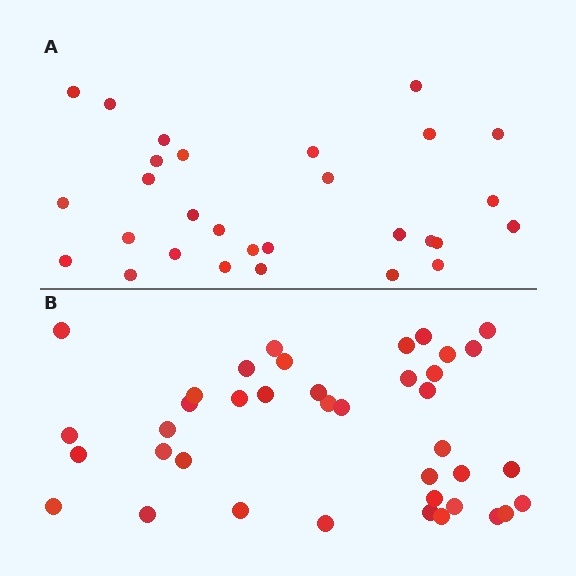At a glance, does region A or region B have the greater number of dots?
Region B (the bottom region) has more dots.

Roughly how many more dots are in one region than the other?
Region B has roughly 10 or so more dots than region A.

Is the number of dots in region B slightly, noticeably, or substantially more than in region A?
Region B has noticeably more, but not dramatically so. The ratio is roughly 1.3 to 1.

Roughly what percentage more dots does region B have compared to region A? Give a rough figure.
About 35% more.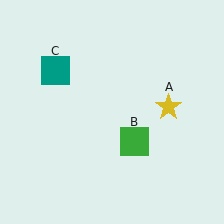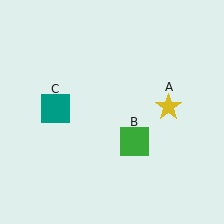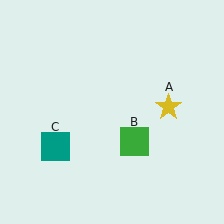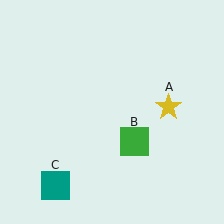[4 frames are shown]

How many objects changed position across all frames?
1 object changed position: teal square (object C).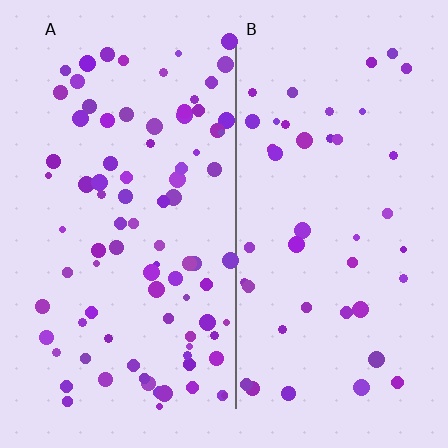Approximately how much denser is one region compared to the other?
Approximately 2.1× — region A over region B.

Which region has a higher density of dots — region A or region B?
A (the left).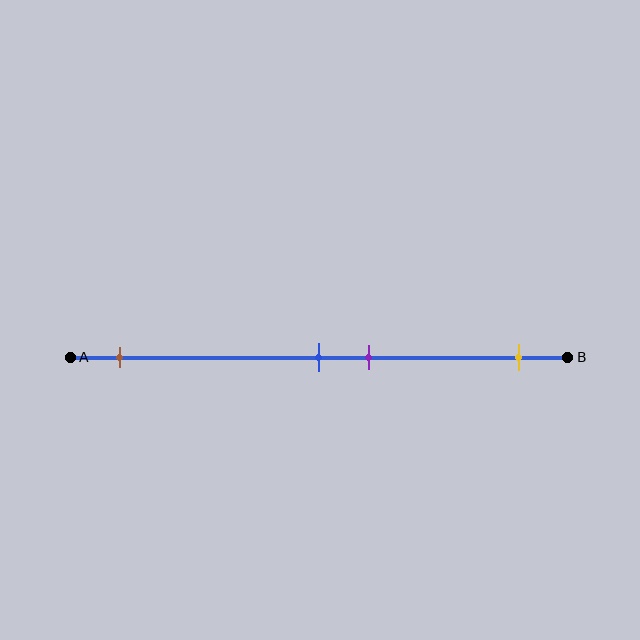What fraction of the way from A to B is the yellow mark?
The yellow mark is approximately 90% (0.9) of the way from A to B.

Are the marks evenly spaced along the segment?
No, the marks are not evenly spaced.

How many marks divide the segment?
There are 4 marks dividing the segment.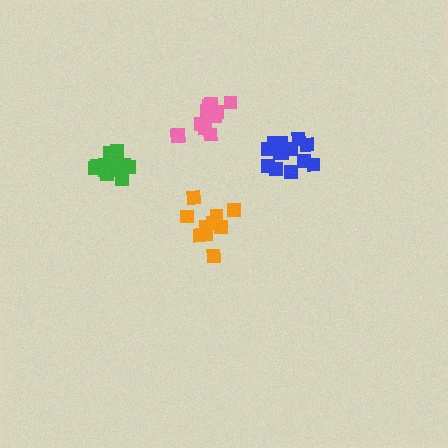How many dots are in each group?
Group 1: 13 dots, Group 2: 11 dots, Group 3: 12 dots, Group 4: 11 dots (47 total).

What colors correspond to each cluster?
The clusters are colored: blue, pink, green, orange.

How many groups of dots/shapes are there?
There are 4 groups.